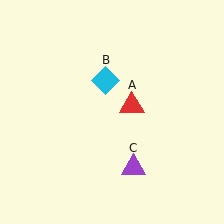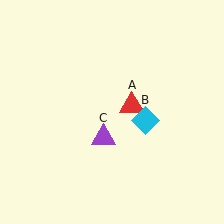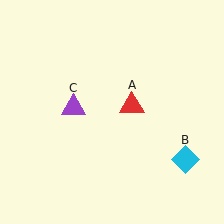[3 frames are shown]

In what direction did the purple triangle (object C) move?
The purple triangle (object C) moved up and to the left.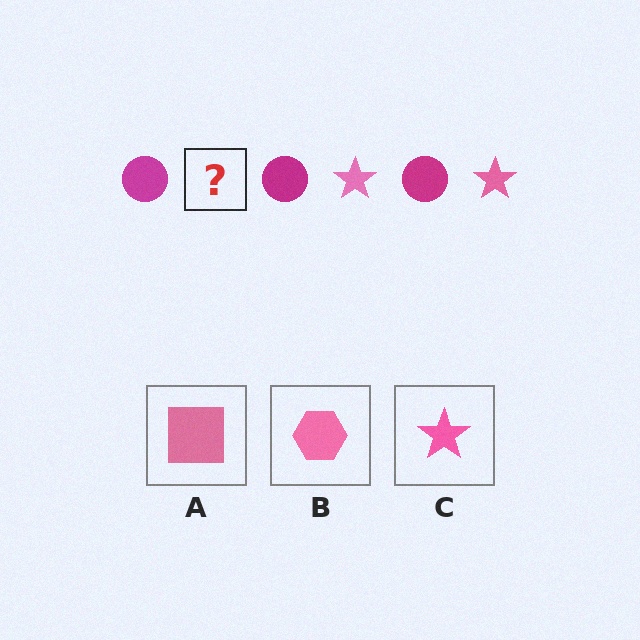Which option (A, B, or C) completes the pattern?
C.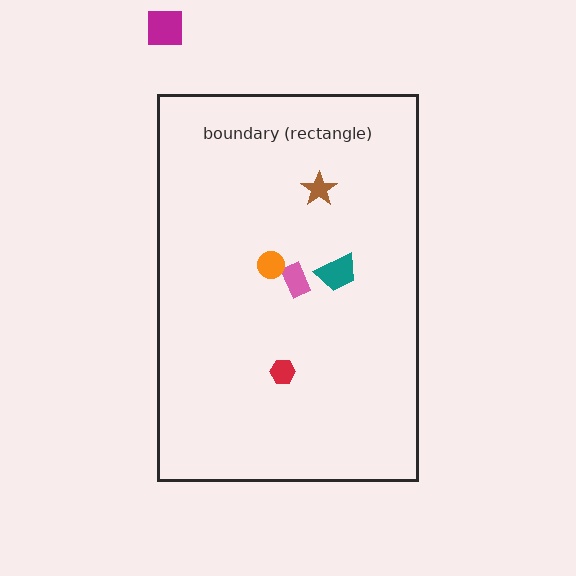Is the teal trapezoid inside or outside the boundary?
Inside.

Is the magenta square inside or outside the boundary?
Outside.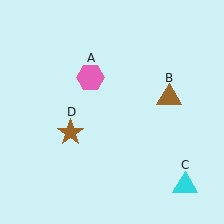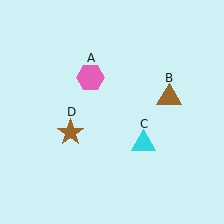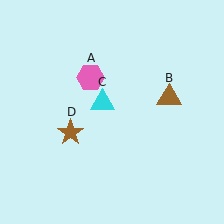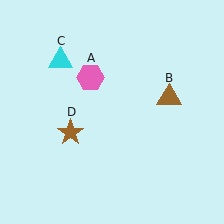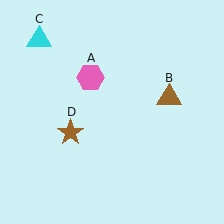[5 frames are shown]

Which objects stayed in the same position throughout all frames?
Pink hexagon (object A) and brown triangle (object B) and brown star (object D) remained stationary.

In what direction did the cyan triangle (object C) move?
The cyan triangle (object C) moved up and to the left.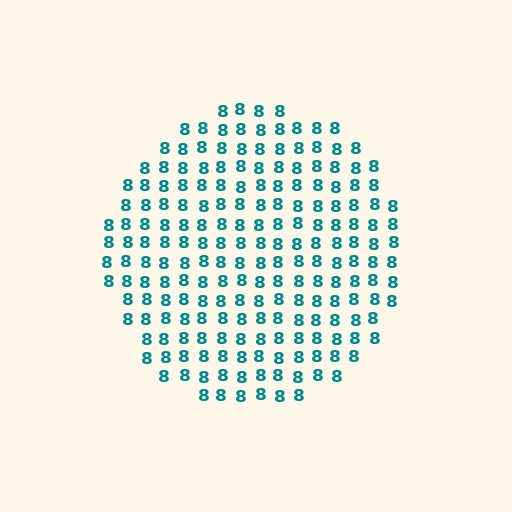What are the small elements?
The small elements are digit 8's.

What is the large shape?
The large shape is a circle.